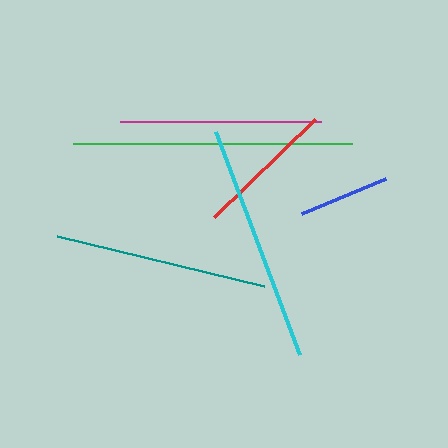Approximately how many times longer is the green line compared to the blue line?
The green line is approximately 3.0 times the length of the blue line.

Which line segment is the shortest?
The blue line is the shortest at approximately 92 pixels.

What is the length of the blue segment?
The blue segment is approximately 92 pixels long.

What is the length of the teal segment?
The teal segment is approximately 214 pixels long.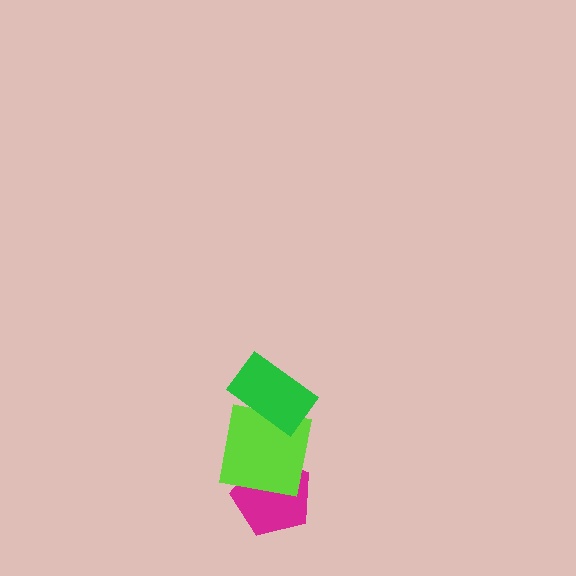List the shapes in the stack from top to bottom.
From top to bottom: the green rectangle, the lime square, the magenta pentagon.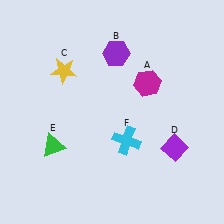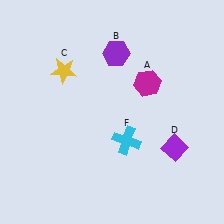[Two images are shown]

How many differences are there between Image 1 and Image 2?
There is 1 difference between the two images.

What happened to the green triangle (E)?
The green triangle (E) was removed in Image 2. It was in the bottom-left area of Image 1.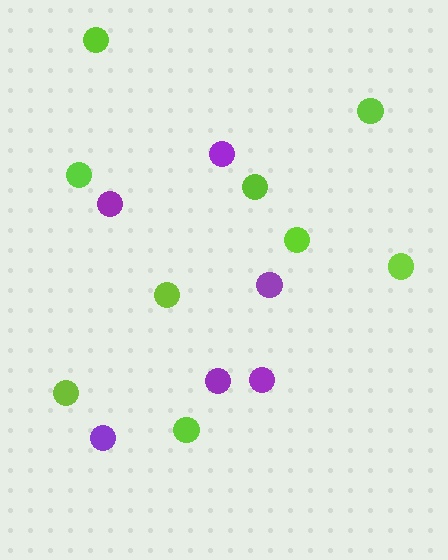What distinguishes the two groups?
There are 2 groups: one group of purple circles (6) and one group of lime circles (9).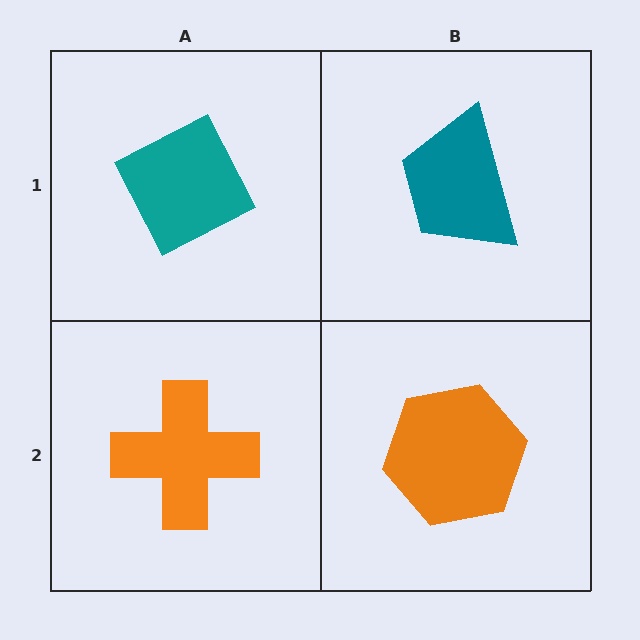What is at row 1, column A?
A teal diamond.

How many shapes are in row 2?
2 shapes.